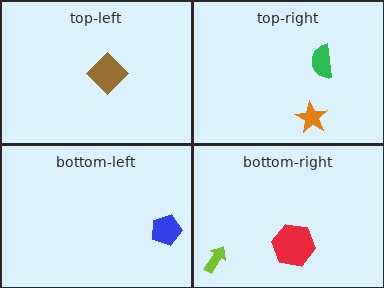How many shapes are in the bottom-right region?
2.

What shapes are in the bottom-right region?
The lime arrow, the red hexagon.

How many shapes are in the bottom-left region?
1.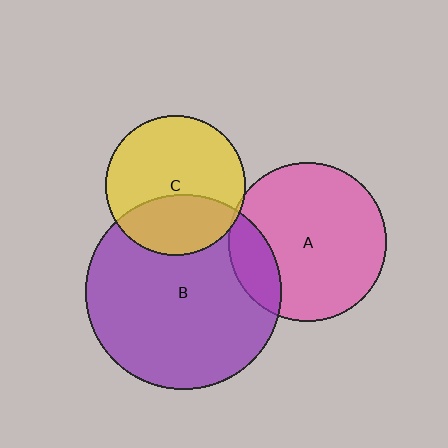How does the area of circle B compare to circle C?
Approximately 2.0 times.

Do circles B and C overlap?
Yes.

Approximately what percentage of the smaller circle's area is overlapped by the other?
Approximately 35%.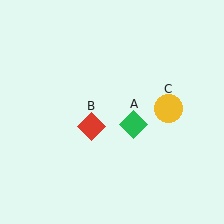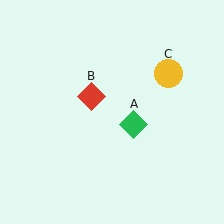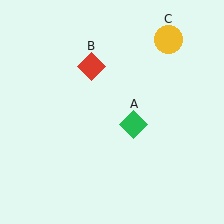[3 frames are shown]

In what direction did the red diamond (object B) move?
The red diamond (object B) moved up.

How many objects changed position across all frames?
2 objects changed position: red diamond (object B), yellow circle (object C).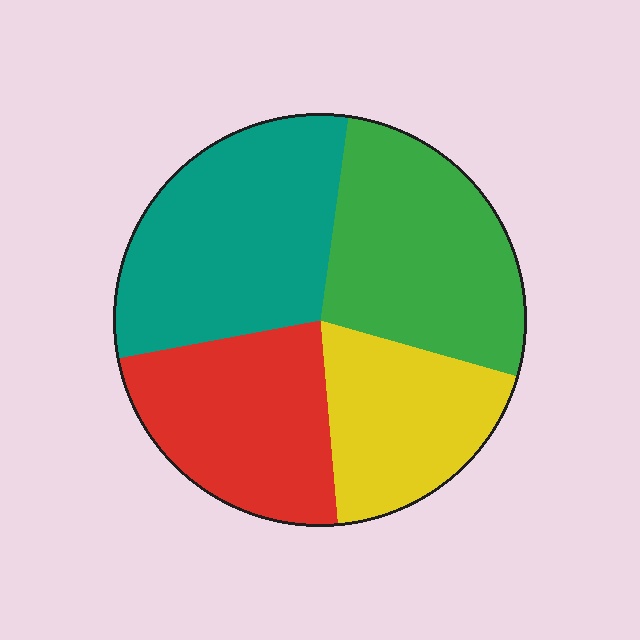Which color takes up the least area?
Yellow, at roughly 20%.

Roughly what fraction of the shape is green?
Green takes up about one quarter (1/4) of the shape.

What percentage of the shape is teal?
Teal covers 30% of the shape.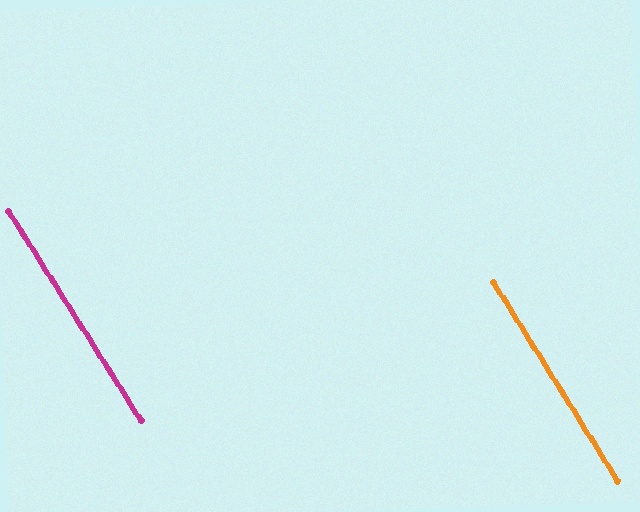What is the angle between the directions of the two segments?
Approximately 0 degrees.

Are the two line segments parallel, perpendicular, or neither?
Parallel — their directions differ by only 0.5°.